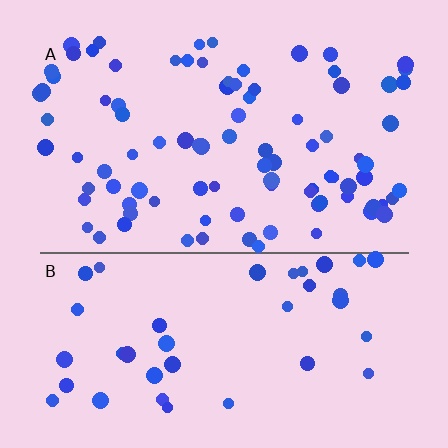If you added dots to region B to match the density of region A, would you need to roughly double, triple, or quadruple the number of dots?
Approximately double.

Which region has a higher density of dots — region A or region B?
A (the top).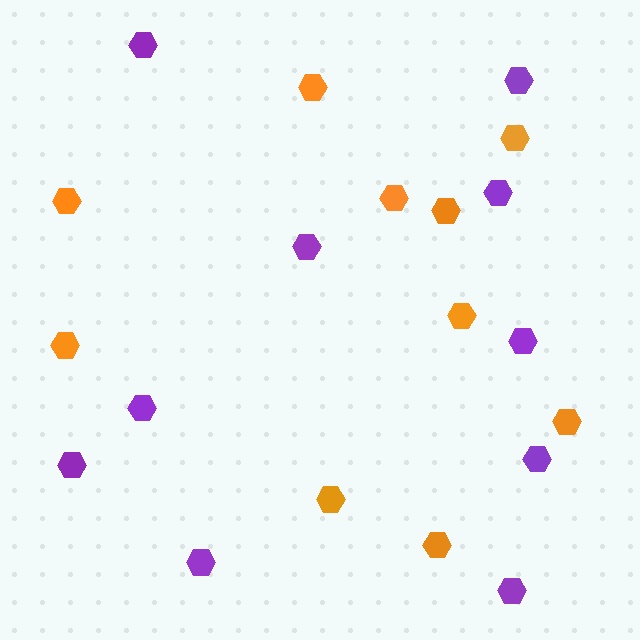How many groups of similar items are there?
There are 2 groups: one group of purple hexagons (10) and one group of orange hexagons (10).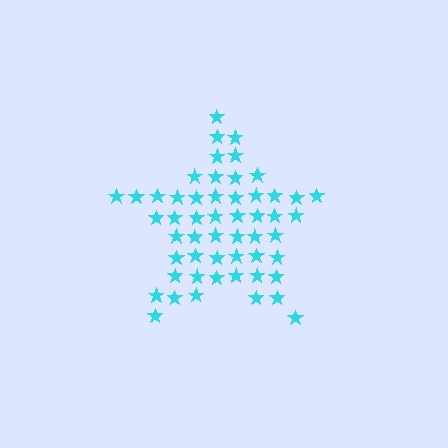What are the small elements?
The small elements are stars.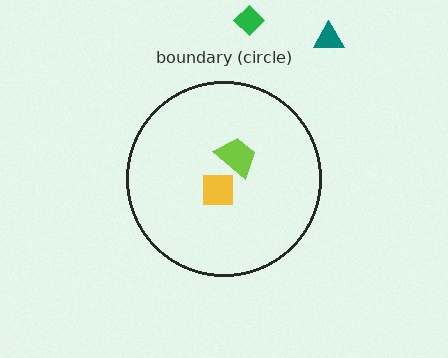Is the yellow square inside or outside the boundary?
Inside.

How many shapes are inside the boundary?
2 inside, 2 outside.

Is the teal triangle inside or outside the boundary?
Outside.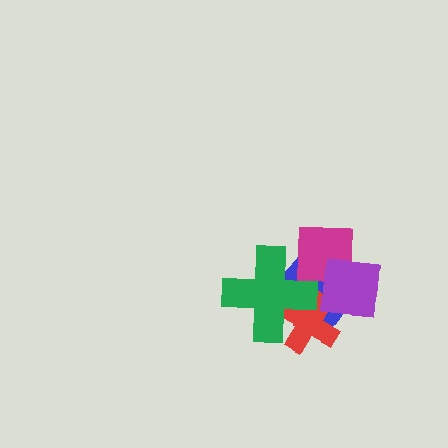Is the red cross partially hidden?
Yes, it is partially covered by another shape.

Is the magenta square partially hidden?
Yes, it is partially covered by another shape.